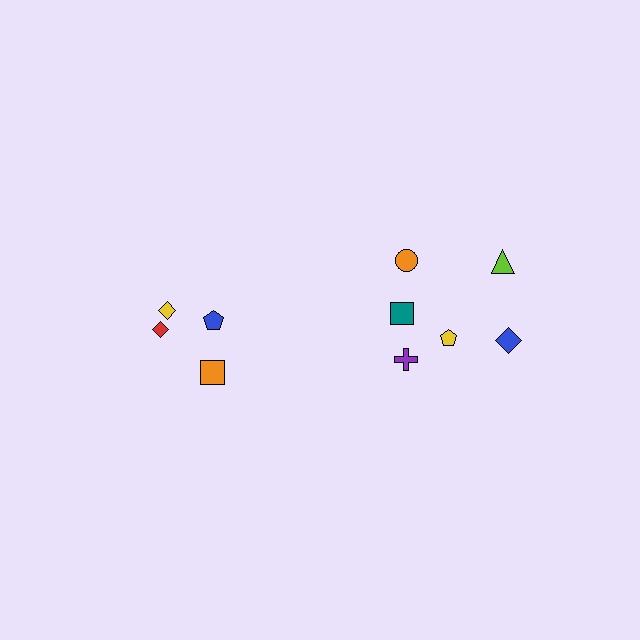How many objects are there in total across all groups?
There are 10 objects.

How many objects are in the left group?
There are 4 objects.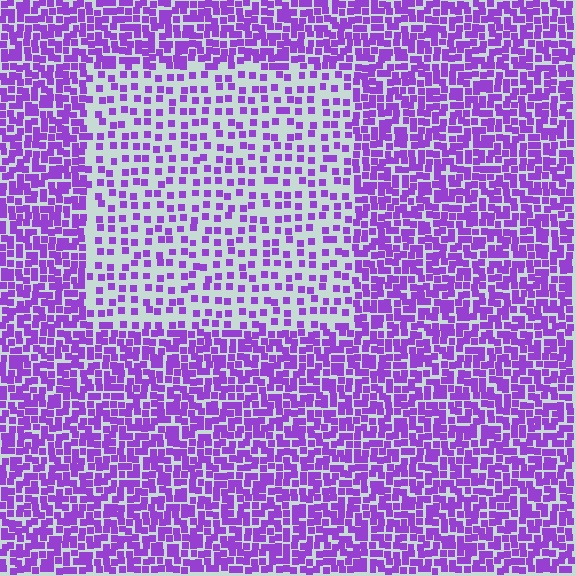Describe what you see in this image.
The image contains small purple elements arranged at two different densities. A rectangle-shaped region is visible where the elements are less densely packed than the surrounding area.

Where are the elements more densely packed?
The elements are more densely packed outside the rectangle boundary.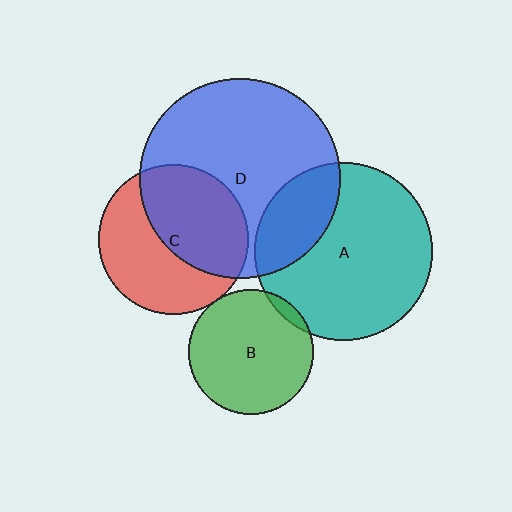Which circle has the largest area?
Circle D (blue).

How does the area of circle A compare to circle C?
Approximately 1.4 times.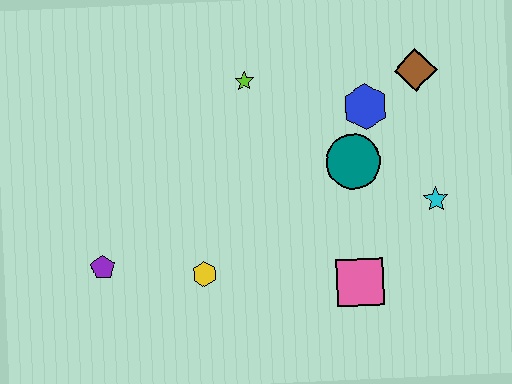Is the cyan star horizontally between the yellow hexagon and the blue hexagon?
No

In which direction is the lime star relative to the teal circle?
The lime star is to the left of the teal circle.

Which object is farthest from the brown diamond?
The purple pentagon is farthest from the brown diamond.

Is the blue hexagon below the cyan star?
No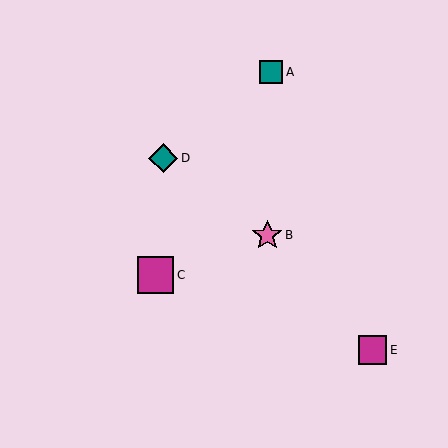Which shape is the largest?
The magenta square (labeled C) is the largest.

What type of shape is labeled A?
Shape A is a teal square.